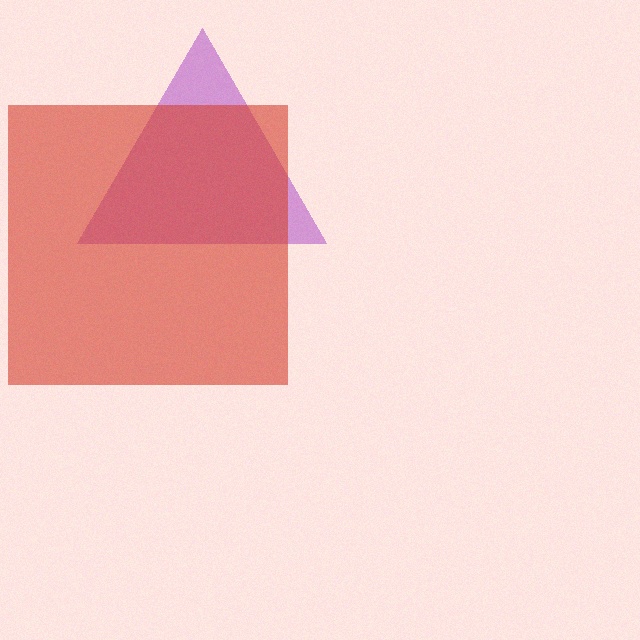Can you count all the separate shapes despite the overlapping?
Yes, there are 2 separate shapes.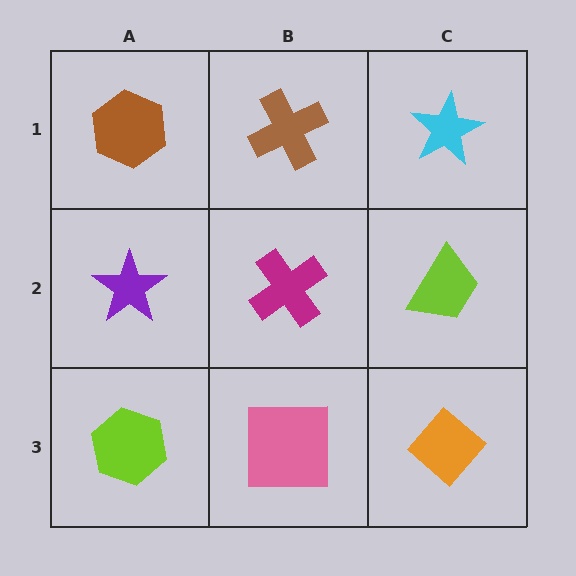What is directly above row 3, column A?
A purple star.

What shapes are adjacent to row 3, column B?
A magenta cross (row 2, column B), a lime hexagon (row 3, column A), an orange diamond (row 3, column C).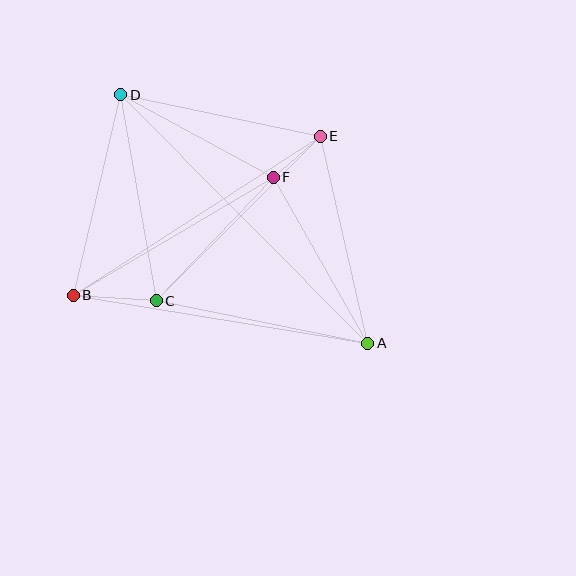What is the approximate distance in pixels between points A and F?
The distance between A and F is approximately 191 pixels.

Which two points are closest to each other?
Points E and F are closest to each other.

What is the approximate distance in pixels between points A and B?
The distance between A and B is approximately 299 pixels.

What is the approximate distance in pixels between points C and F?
The distance between C and F is approximately 170 pixels.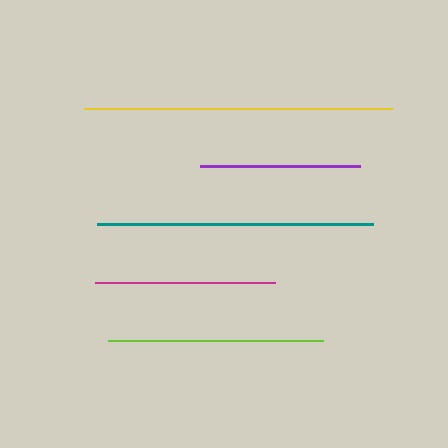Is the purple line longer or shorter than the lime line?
The lime line is longer than the purple line.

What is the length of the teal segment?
The teal segment is approximately 276 pixels long.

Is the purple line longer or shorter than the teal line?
The teal line is longer than the purple line.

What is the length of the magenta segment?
The magenta segment is approximately 179 pixels long.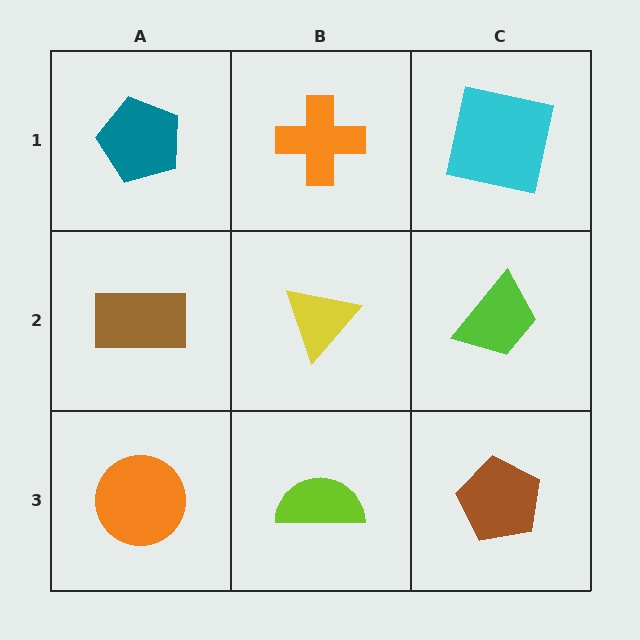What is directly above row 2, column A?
A teal pentagon.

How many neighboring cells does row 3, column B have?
3.